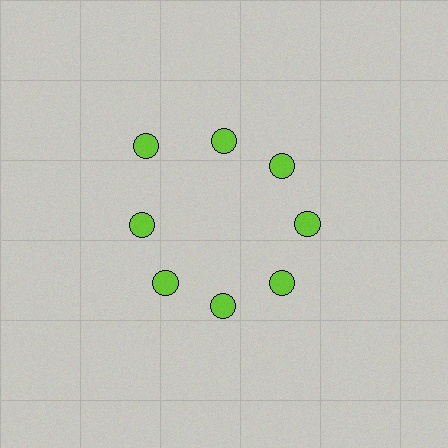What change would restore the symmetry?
The symmetry would be restored by moving it inward, back onto the ring so that all 8 circles sit at equal angles and equal distance from the center.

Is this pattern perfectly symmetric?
No. The 8 lime circles are arranged in a ring, but one element near the 10 o'clock position is pushed outward from the center, breaking the 8-fold rotational symmetry.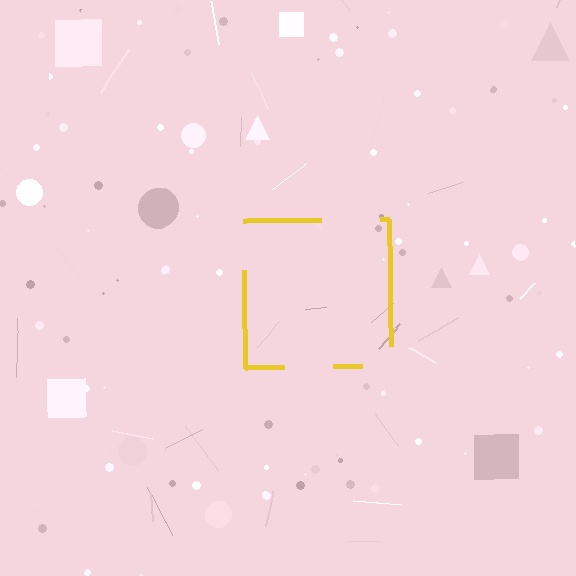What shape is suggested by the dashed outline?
The dashed outline suggests a square.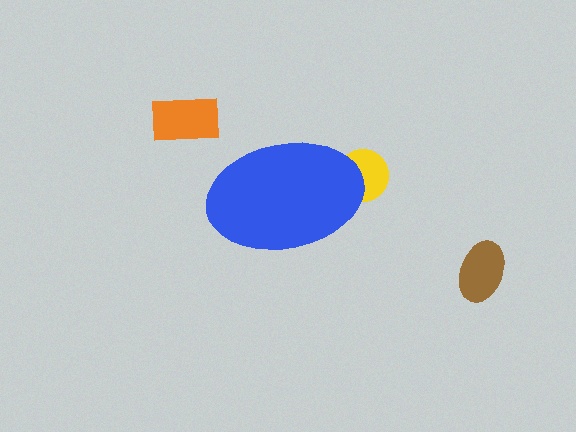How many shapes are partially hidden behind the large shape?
1 shape is partially hidden.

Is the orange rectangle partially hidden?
No, the orange rectangle is fully visible.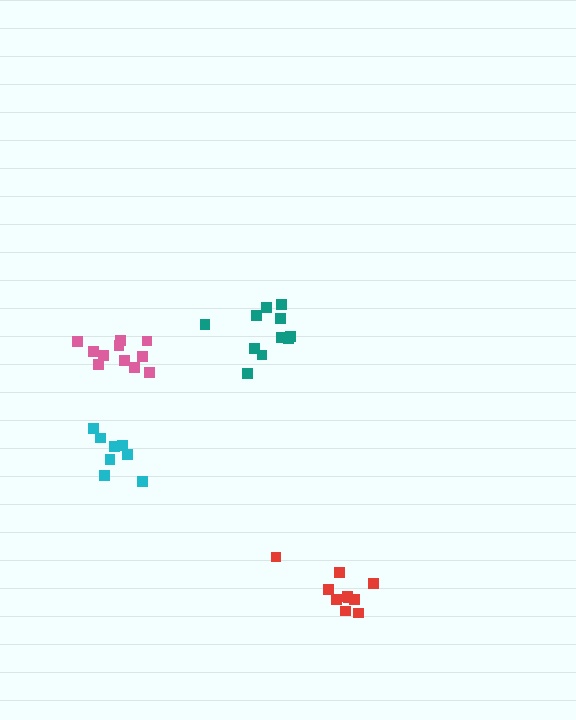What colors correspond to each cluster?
The clusters are colored: cyan, pink, teal, red.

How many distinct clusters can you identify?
There are 4 distinct clusters.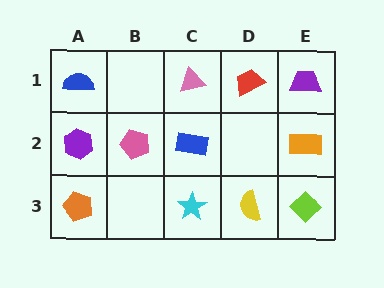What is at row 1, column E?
A purple trapezoid.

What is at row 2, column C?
A blue rectangle.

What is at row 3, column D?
A yellow semicircle.